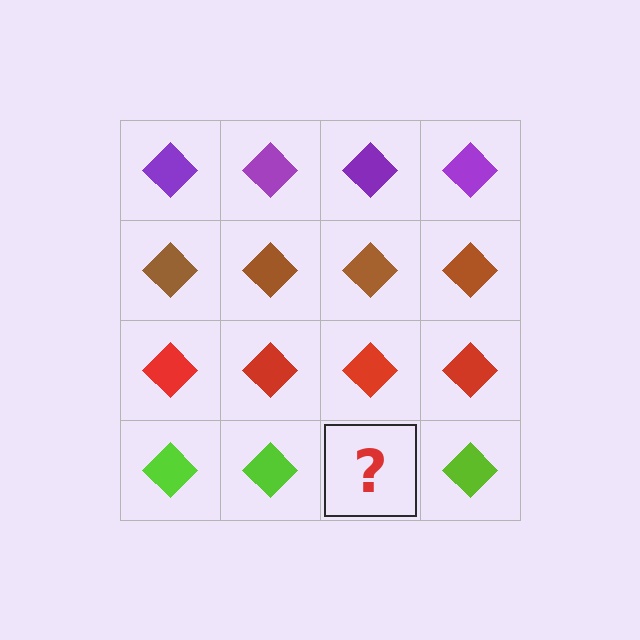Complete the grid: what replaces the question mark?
The question mark should be replaced with a lime diamond.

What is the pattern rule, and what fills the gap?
The rule is that each row has a consistent color. The gap should be filled with a lime diamond.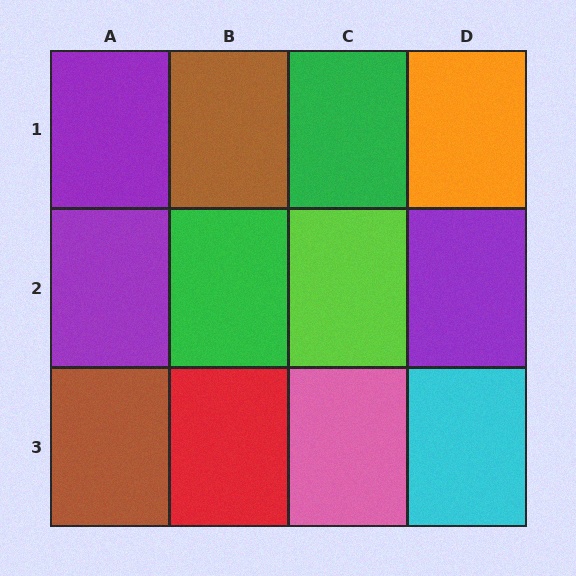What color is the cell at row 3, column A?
Brown.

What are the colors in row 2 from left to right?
Purple, green, lime, purple.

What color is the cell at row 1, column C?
Green.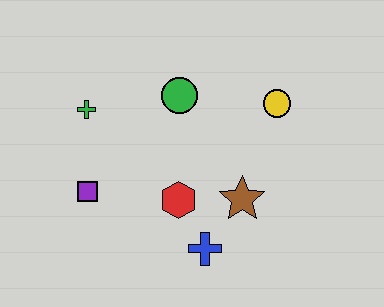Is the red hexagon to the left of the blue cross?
Yes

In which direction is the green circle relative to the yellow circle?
The green circle is to the left of the yellow circle.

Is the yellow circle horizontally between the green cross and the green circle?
No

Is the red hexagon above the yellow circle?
No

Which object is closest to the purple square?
The green cross is closest to the purple square.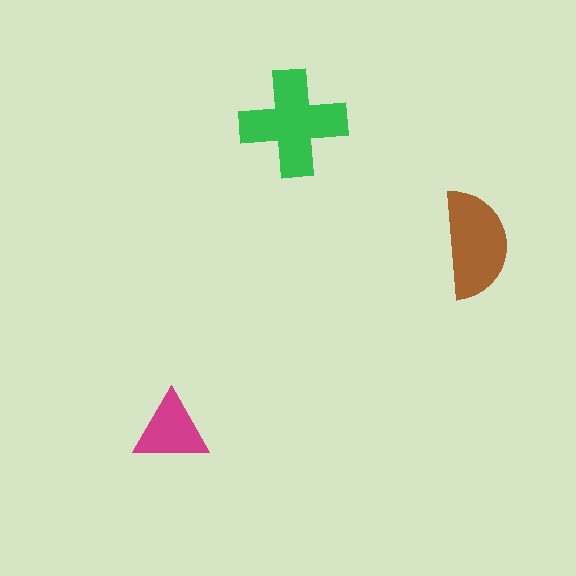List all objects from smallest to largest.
The magenta triangle, the brown semicircle, the green cross.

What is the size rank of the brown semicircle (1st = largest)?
2nd.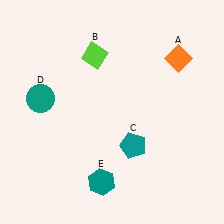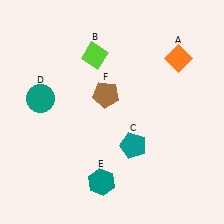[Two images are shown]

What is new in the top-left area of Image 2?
A brown pentagon (F) was added in the top-left area of Image 2.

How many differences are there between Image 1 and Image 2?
There is 1 difference between the two images.